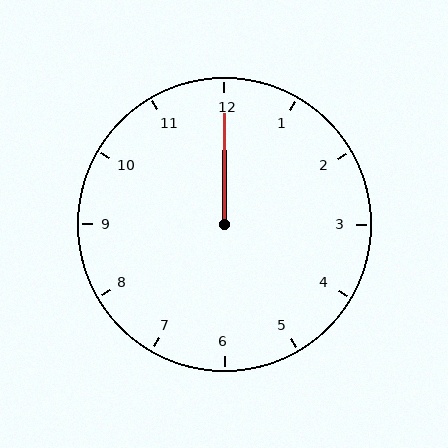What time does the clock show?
12:00.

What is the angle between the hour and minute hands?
Approximately 0 degrees.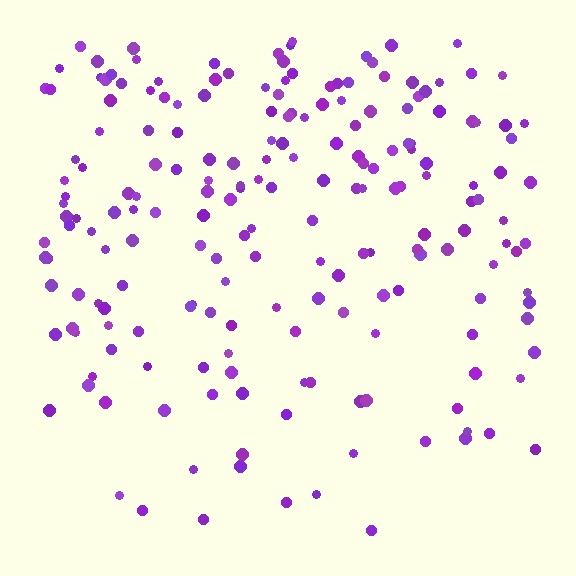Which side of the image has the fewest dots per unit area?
The bottom.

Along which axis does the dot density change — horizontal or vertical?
Vertical.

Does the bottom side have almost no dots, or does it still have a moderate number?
Still a moderate number, just noticeably fewer than the top.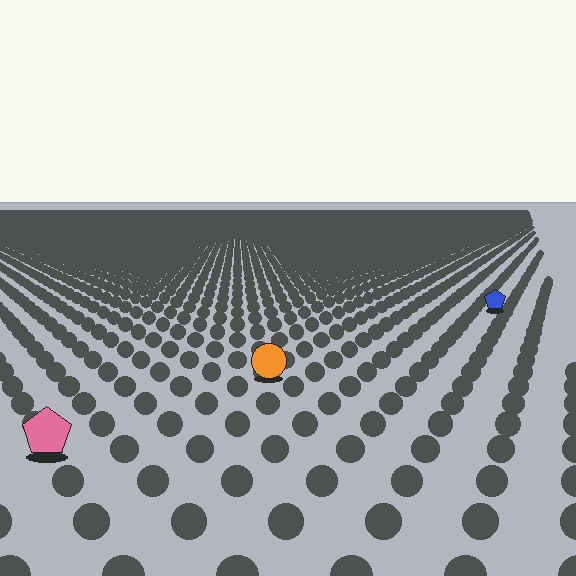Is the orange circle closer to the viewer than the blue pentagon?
Yes. The orange circle is closer — you can tell from the texture gradient: the ground texture is coarser near it.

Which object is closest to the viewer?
The pink pentagon is closest. The texture marks near it are larger and more spread out.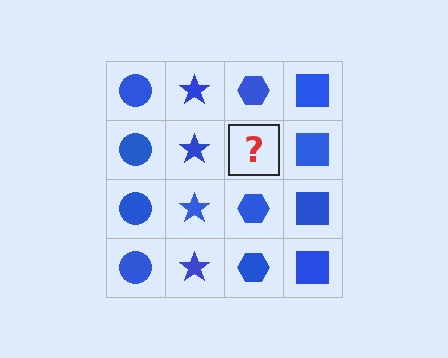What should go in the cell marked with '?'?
The missing cell should contain a blue hexagon.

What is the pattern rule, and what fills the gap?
The rule is that each column has a consistent shape. The gap should be filled with a blue hexagon.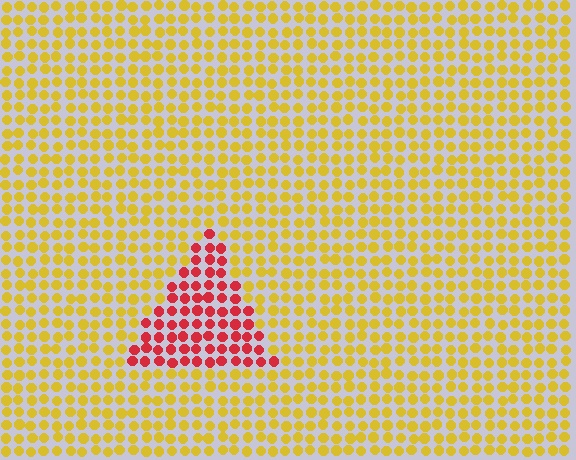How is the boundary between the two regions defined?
The boundary is defined purely by a slight shift in hue (about 58 degrees). Spacing, size, and orientation are identical on both sides.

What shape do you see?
I see a triangle.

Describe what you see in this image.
The image is filled with small yellow elements in a uniform arrangement. A triangle-shaped region is visible where the elements are tinted to a slightly different hue, forming a subtle color boundary.